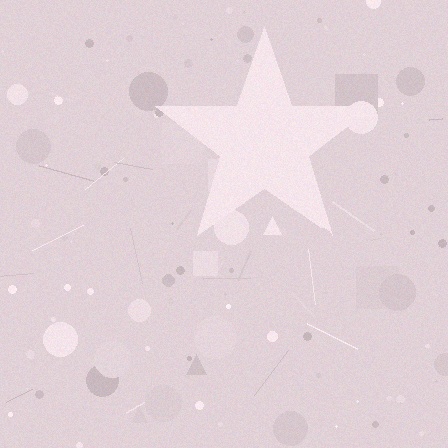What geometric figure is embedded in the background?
A star is embedded in the background.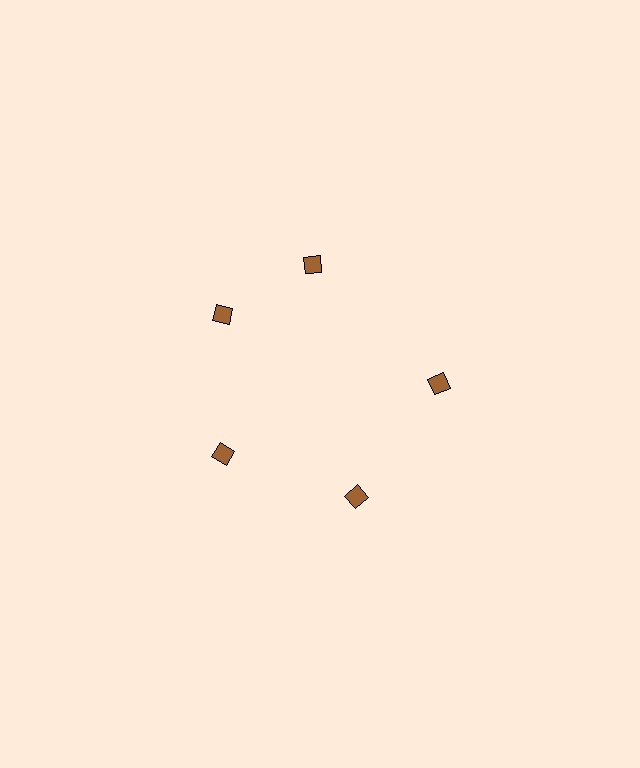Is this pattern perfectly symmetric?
No. The 5 brown diamonds are arranged in a ring, but one element near the 1 o'clock position is rotated out of alignment along the ring, breaking the 5-fold rotational symmetry.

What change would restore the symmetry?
The symmetry would be restored by rotating it back into even spacing with its neighbors so that all 5 diamonds sit at equal angles and equal distance from the center.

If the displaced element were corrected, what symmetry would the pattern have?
It would have 5-fold rotational symmetry — the pattern would map onto itself every 72 degrees.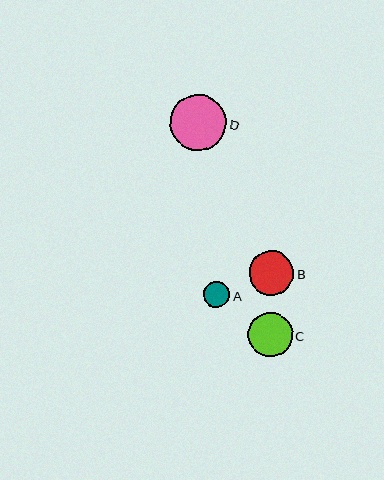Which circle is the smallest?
Circle A is the smallest with a size of approximately 26 pixels.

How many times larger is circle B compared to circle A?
Circle B is approximately 1.7 times the size of circle A.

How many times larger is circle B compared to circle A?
Circle B is approximately 1.7 times the size of circle A.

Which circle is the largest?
Circle D is the largest with a size of approximately 56 pixels.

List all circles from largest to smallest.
From largest to smallest: D, B, C, A.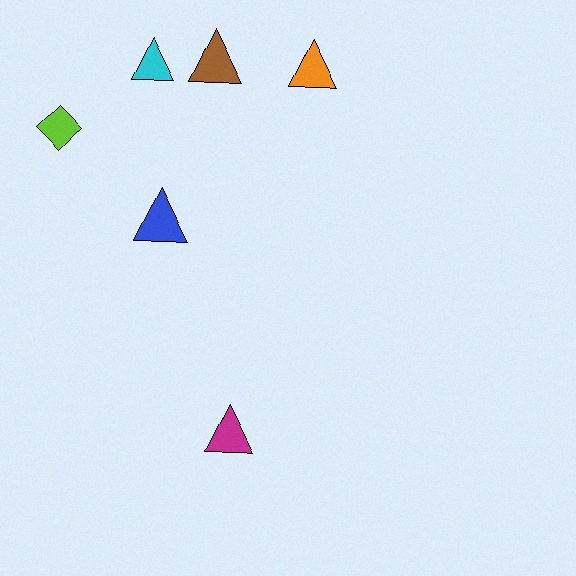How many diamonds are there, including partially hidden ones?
There is 1 diamond.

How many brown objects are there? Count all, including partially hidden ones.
There is 1 brown object.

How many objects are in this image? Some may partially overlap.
There are 6 objects.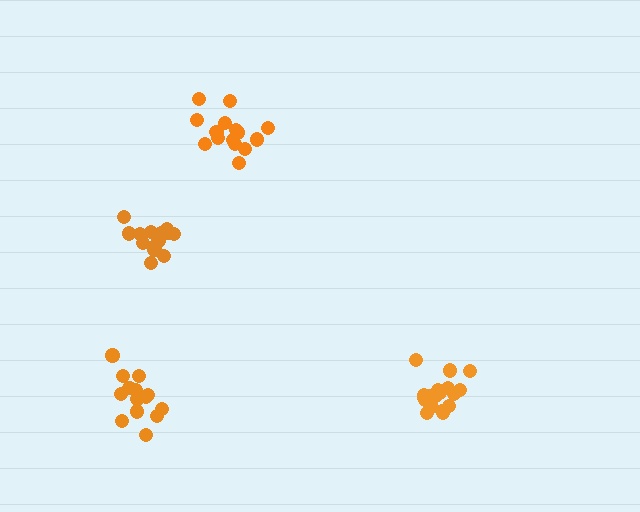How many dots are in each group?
Group 1: 15 dots, Group 2: 20 dots, Group 3: 14 dots, Group 4: 14 dots (63 total).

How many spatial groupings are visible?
There are 4 spatial groupings.